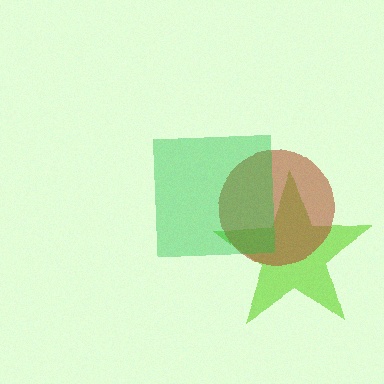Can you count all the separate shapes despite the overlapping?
Yes, there are 3 separate shapes.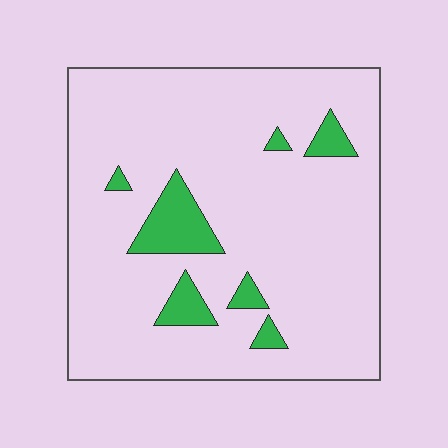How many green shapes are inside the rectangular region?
7.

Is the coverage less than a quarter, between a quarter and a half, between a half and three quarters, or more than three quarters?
Less than a quarter.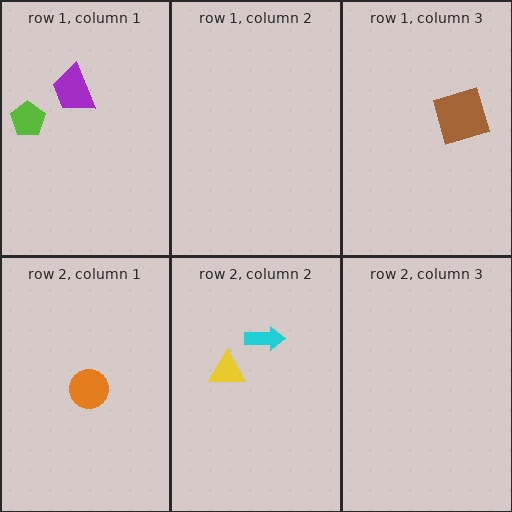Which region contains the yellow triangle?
The row 2, column 2 region.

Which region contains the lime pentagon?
The row 1, column 1 region.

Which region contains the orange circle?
The row 2, column 1 region.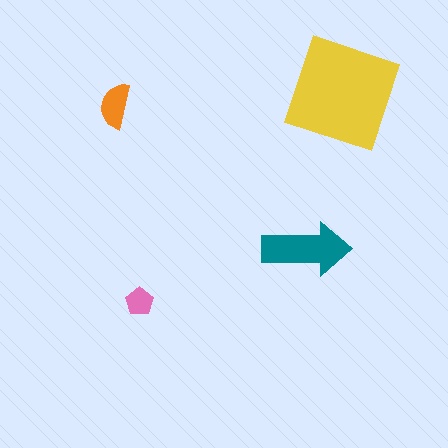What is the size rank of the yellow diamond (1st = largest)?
1st.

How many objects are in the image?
There are 4 objects in the image.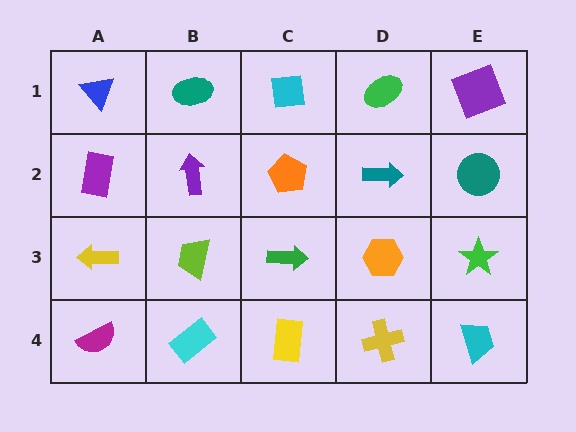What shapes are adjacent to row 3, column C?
An orange pentagon (row 2, column C), a yellow rectangle (row 4, column C), a lime trapezoid (row 3, column B), an orange hexagon (row 3, column D).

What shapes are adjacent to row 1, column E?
A teal circle (row 2, column E), a green ellipse (row 1, column D).